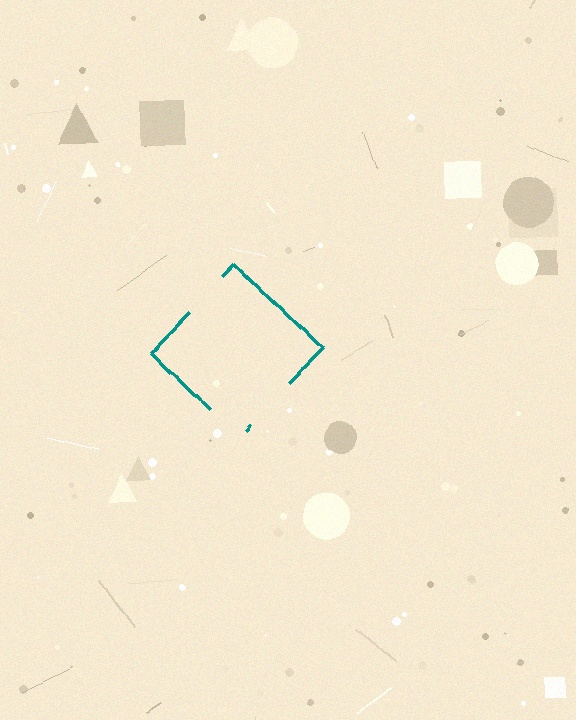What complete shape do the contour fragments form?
The contour fragments form a diamond.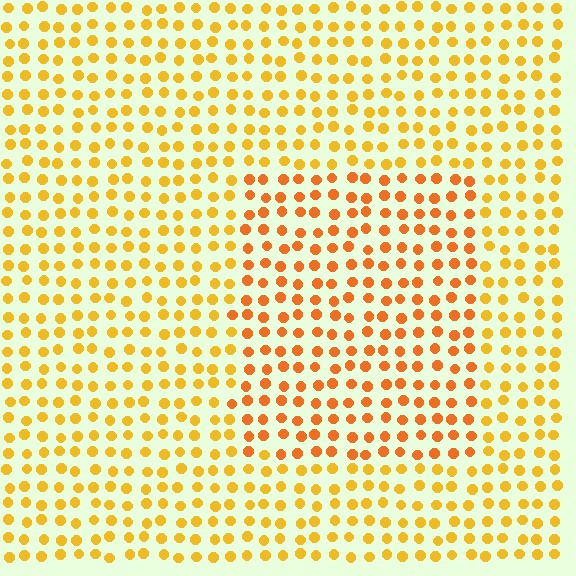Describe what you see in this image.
The image is filled with small yellow elements in a uniform arrangement. A rectangle-shaped region is visible where the elements are tinted to a slightly different hue, forming a subtle color boundary.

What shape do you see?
I see a rectangle.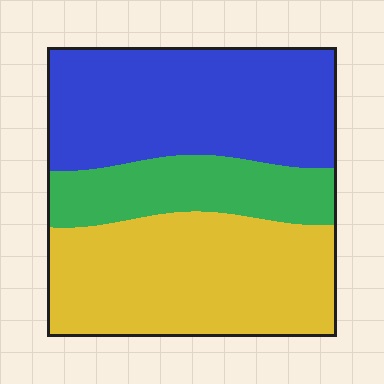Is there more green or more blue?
Blue.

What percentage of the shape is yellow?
Yellow covers 40% of the shape.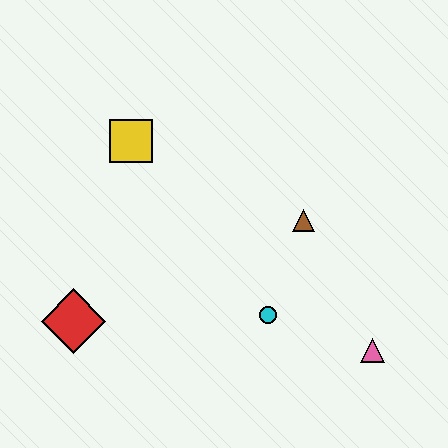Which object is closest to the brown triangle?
The cyan circle is closest to the brown triangle.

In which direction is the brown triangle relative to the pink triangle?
The brown triangle is above the pink triangle.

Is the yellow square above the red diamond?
Yes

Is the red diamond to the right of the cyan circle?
No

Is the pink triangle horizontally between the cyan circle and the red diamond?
No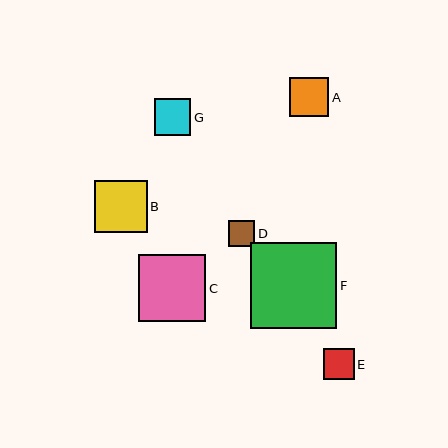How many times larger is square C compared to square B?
Square C is approximately 1.3 times the size of square B.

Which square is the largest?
Square F is the largest with a size of approximately 86 pixels.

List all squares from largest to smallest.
From largest to smallest: F, C, B, A, G, E, D.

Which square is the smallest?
Square D is the smallest with a size of approximately 26 pixels.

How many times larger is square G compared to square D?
Square G is approximately 1.4 times the size of square D.